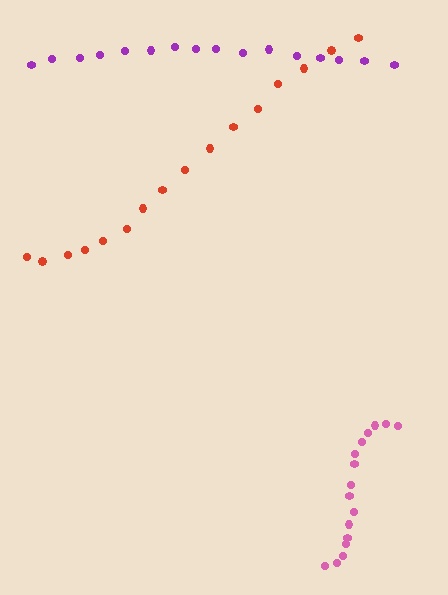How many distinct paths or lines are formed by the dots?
There are 3 distinct paths.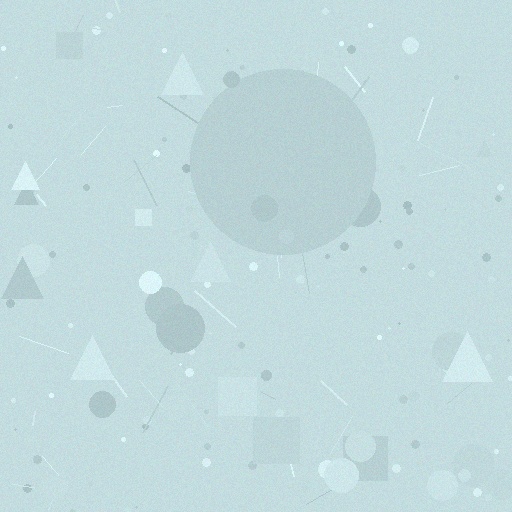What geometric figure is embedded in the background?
A circle is embedded in the background.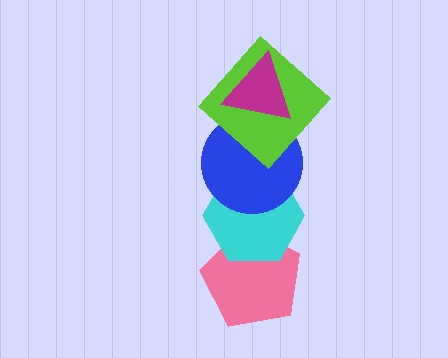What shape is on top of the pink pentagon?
The cyan hexagon is on top of the pink pentagon.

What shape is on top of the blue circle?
The lime diamond is on top of the blue circle.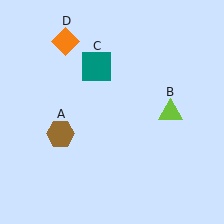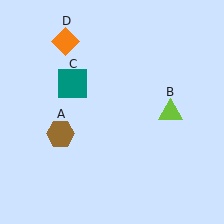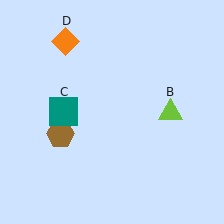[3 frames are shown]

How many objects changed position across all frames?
1 object changed position: teal square (object C).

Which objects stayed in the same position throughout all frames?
Brown hexagon (object A) and lime triangle (object B) and orange diamond (object D) remained stationary.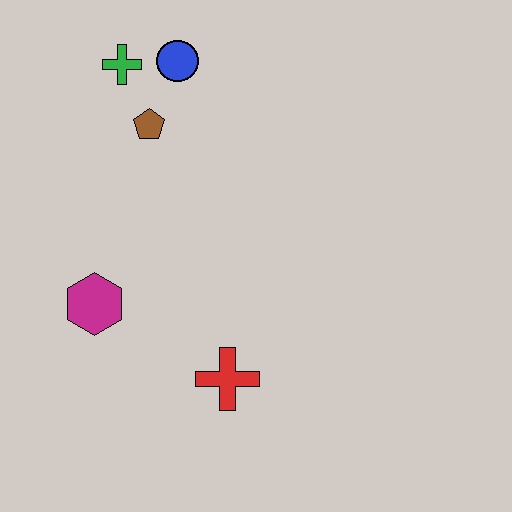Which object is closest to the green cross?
The blue circle is closest to the green cross.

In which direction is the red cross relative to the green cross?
The red cross is below the green cross.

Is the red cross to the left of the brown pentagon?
No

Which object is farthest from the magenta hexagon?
The blue circle is farthest from the magenta hexagon.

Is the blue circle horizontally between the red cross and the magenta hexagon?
Yes